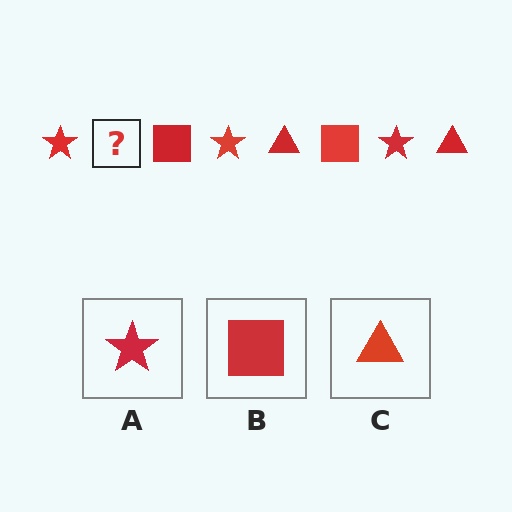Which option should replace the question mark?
Option C.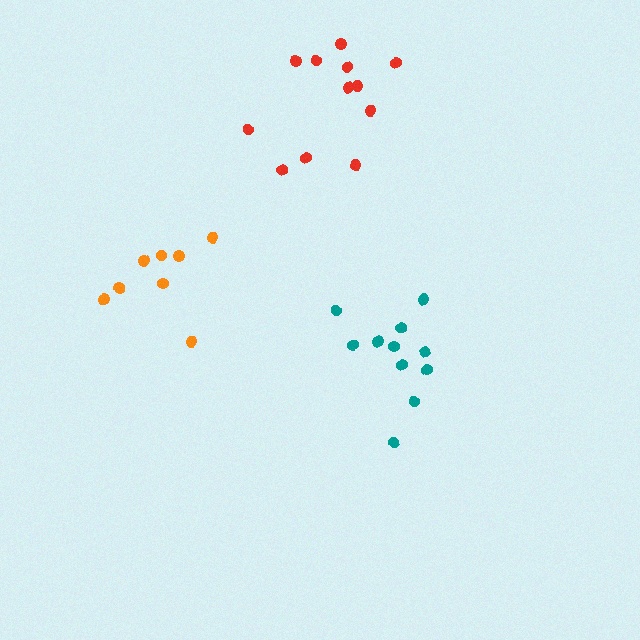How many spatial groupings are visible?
There are 3 spatial groupings.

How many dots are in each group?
Group 1: 12 dots, Group 2: 8 dots, Group 3: 11 dots (31 total).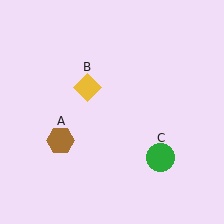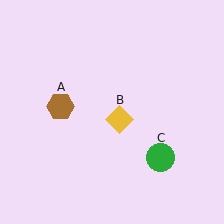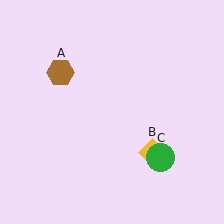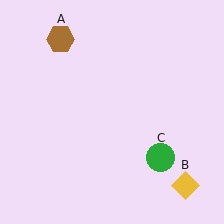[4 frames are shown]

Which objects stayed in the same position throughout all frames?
Green circle (object C) remained stationary.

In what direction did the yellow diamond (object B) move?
The yellow diamond (object B) moved down and to the right.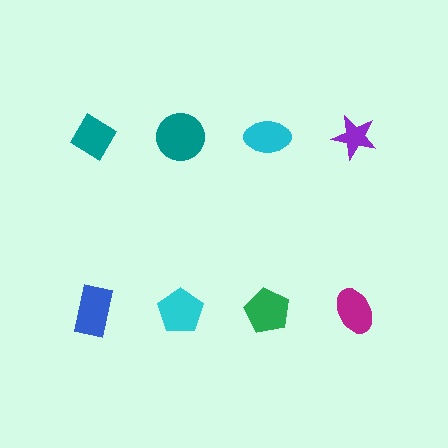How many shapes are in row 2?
4 shapes.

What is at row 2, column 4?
A magenta ellipse.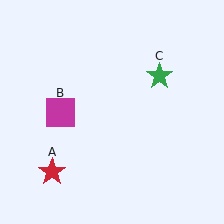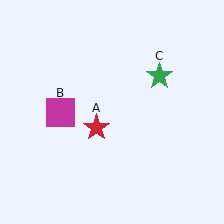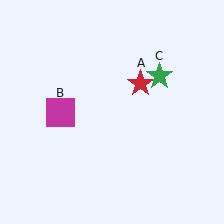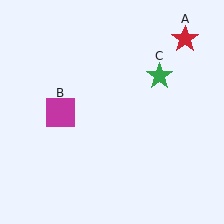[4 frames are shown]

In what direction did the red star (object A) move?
The red star (object A) moved up and to the right.